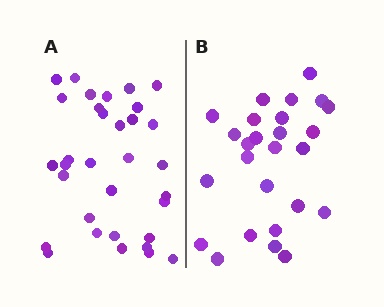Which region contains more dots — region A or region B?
Region A (the left region) has more dots.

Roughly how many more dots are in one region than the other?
Region A has roughly 8 or so more dots than region B.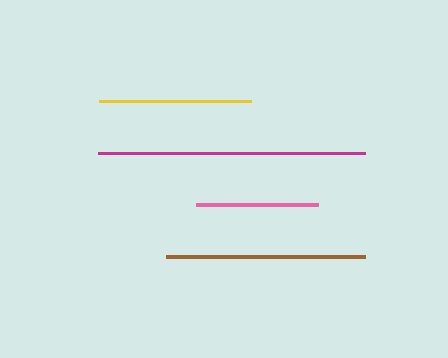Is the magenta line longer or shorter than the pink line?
The magenta line is longer than the pink line.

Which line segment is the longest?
The magenta line is the longest at approximately 267 pixels.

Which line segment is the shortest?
The pink line is the shortest at approximately 122 pixels.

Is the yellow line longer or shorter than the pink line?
The yellow line is longer than the pink line.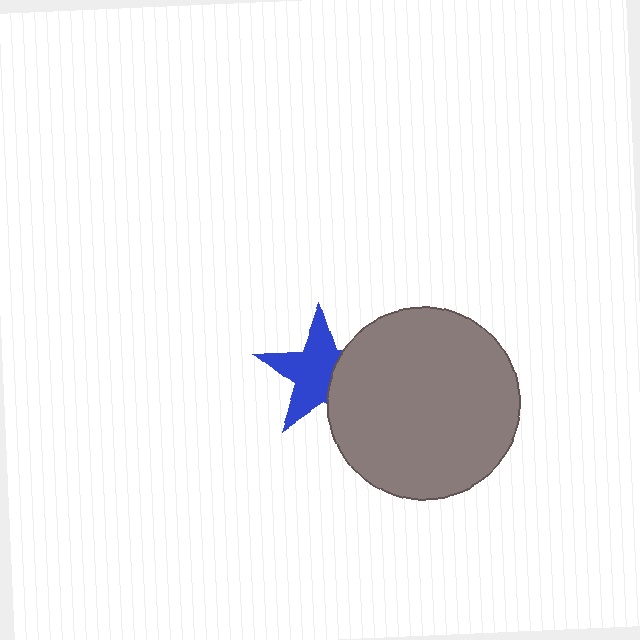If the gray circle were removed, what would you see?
You would see the complete blue star.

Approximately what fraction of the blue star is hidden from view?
Roughly 34% of the blue star is hidden behind the gray circle.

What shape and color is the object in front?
The object in front is a gray circle.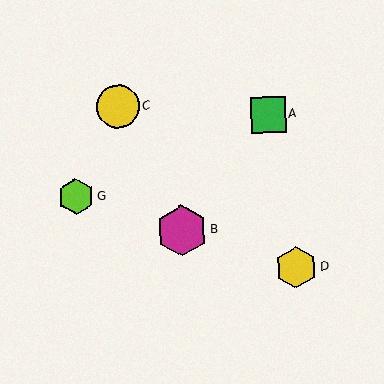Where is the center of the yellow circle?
The center of the yellow circle is at (118, 107).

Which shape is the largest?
The magenta hexagon (labeled B) is the largest.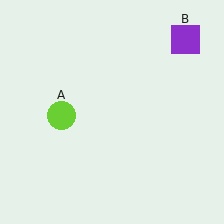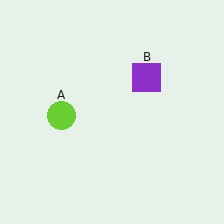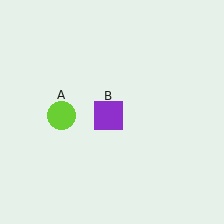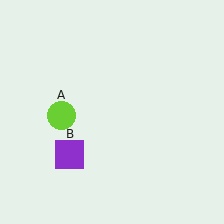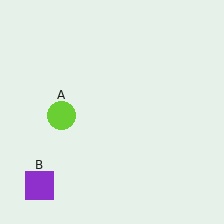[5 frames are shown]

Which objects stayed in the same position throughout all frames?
Lime circle (object A) remained stationary.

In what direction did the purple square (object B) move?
The purple square (object B) moved down and to the left.